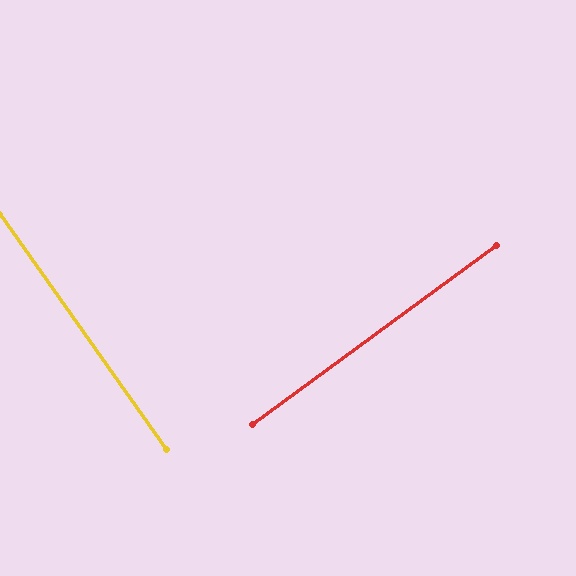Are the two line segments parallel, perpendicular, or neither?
Perpendicular — they meet at approximately 89°.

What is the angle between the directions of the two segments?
Approximately 89 degrees.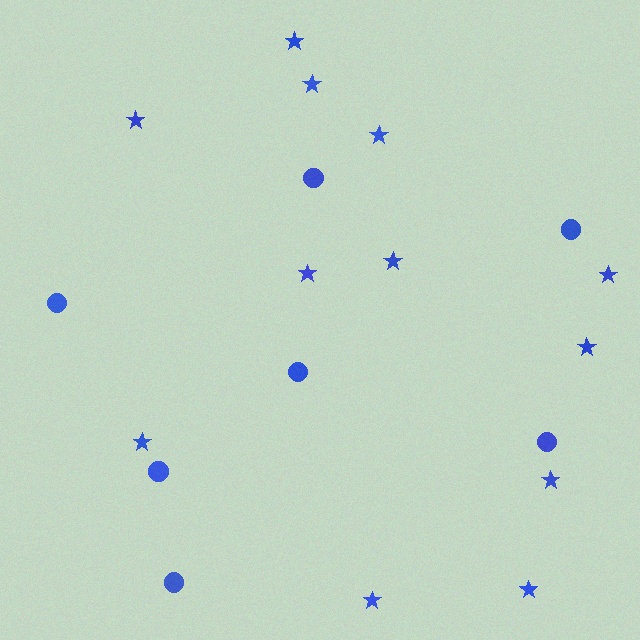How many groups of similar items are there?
There are 2 groups: one group of circles (7) and one group of stars (12).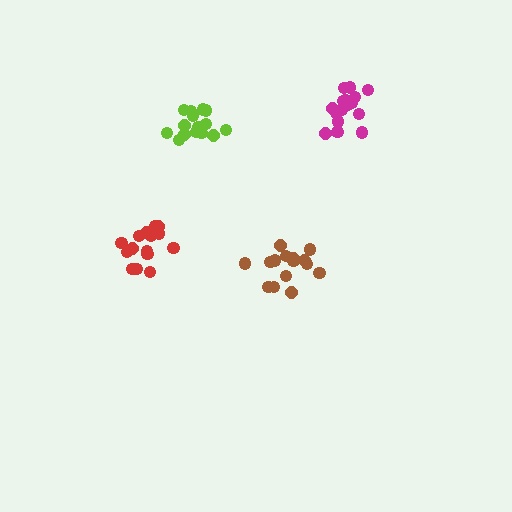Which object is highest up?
The magenta cluster is topmost.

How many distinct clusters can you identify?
There are 4 distinct clusters.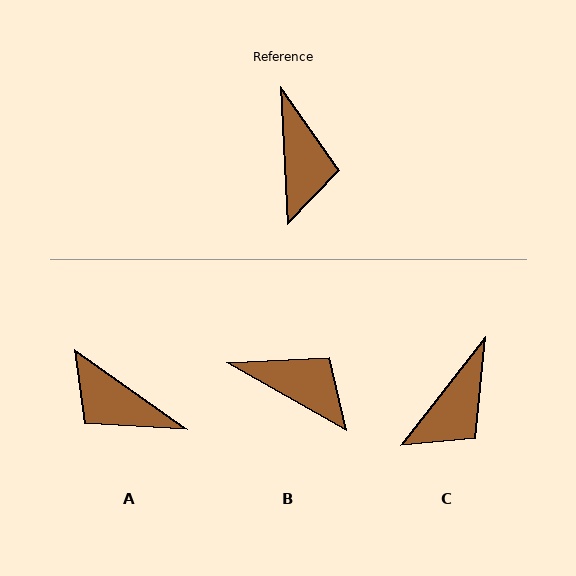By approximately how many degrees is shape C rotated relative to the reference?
Approximately 40 degrees clockwise.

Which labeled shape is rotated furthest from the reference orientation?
A, about 128 degrees away.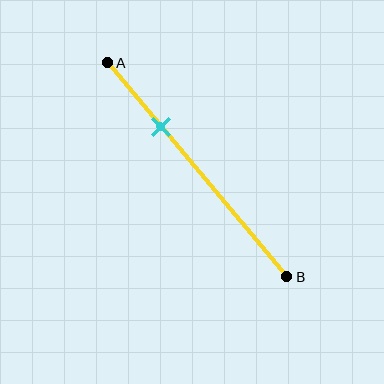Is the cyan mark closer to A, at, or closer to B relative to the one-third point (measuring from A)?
The cyan mark is closer to point A than the one-third point of segment AB.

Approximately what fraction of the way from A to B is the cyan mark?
The cyan mark is approximately 30% of the way from A to B.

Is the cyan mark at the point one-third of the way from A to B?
No, the mark is at about 30% from A, not at the 33% one-third point.